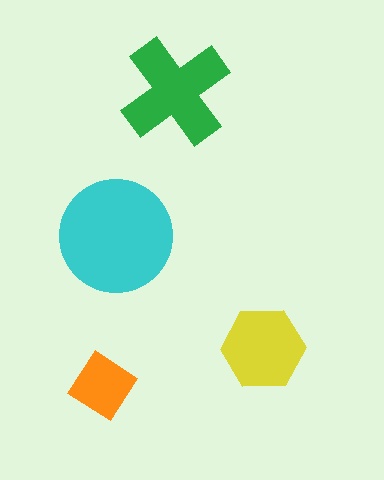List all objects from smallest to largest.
The orange diamond, the yellow hexagon, the green cross, the cyan circle.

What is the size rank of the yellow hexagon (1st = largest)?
3rd.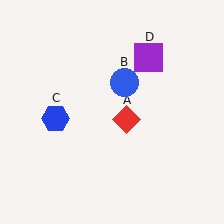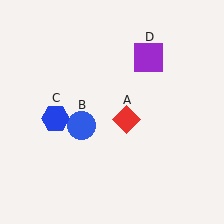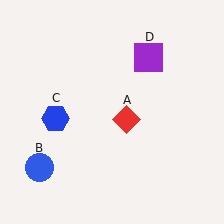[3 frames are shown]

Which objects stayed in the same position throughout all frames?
Red diamond (object A) and blue hexagon (object C) and purple square (object D) remained stationary.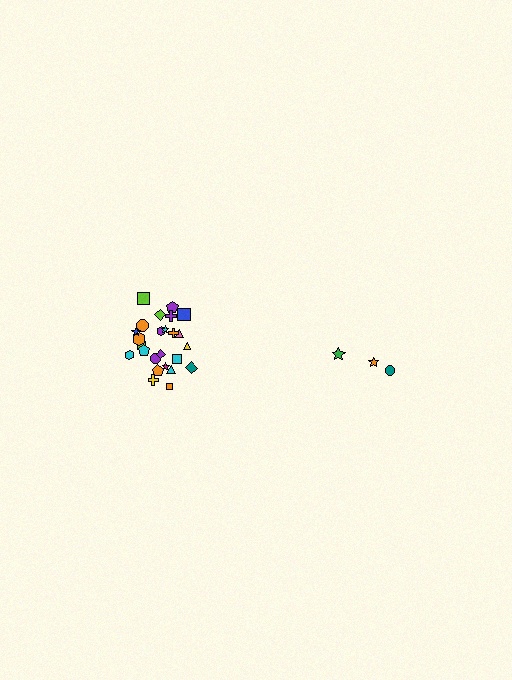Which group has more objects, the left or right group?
The left group.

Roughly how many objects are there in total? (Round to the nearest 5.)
Roughly 30 objects in total.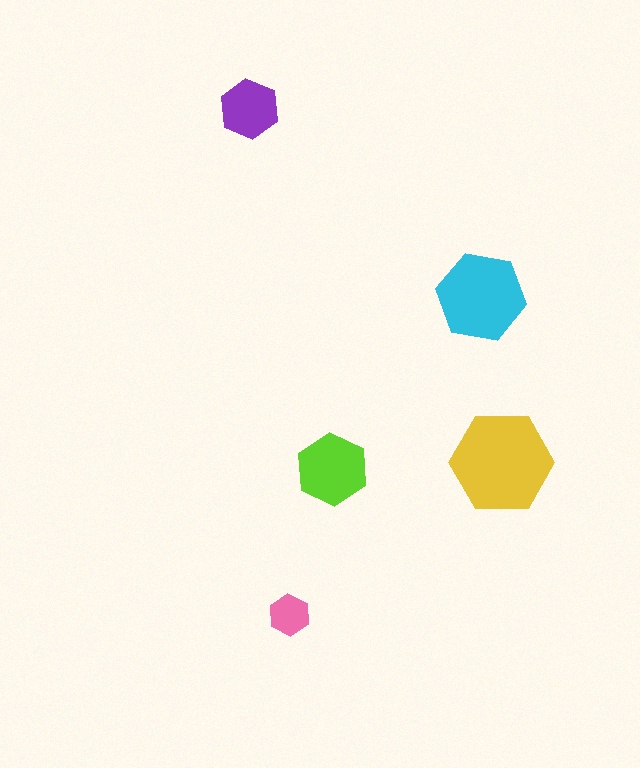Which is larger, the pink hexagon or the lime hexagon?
The lime one.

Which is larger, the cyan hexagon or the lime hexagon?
The cyan one.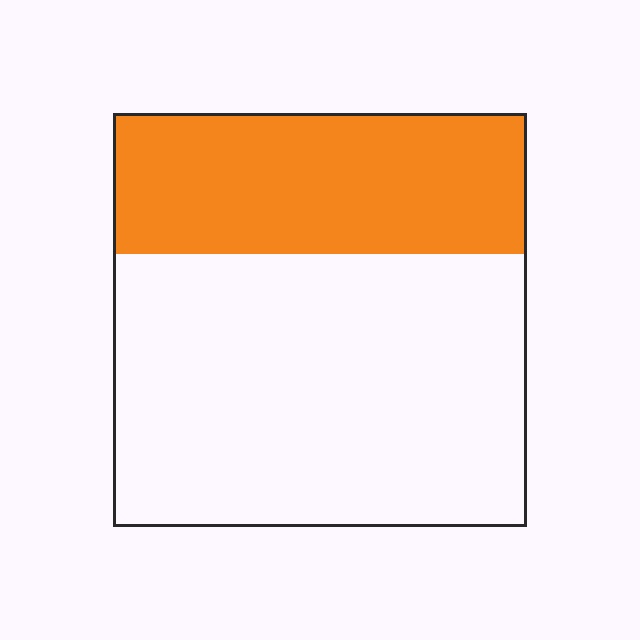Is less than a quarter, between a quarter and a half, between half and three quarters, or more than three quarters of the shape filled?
Between a quarter and a half.